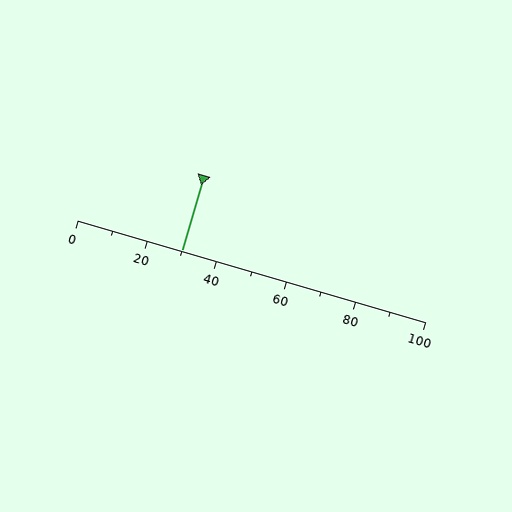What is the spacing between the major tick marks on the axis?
The major ticks are spaced 20 apart.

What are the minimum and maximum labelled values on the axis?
The axis runs from 0 to 100.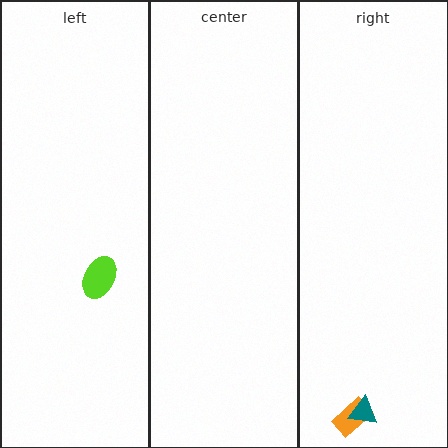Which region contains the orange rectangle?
The right region.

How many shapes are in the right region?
2.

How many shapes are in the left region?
1.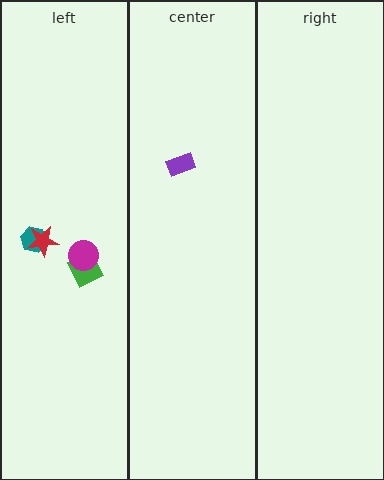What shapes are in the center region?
The purple rectangle.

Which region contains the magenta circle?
The left region.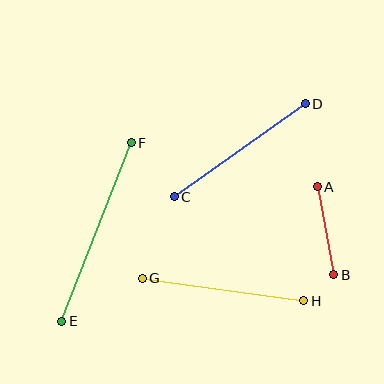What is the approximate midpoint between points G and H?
The midpoint is at approximately (223, 289) pixels.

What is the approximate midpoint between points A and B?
The midpoint is at approximately (325, 231) pixels.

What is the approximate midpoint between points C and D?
The midpoint is at approximately (240, 150) pixels.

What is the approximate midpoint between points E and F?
The midpoint is at approximately (97, 232) pixels.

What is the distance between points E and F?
The distance is approximately 191 pixels.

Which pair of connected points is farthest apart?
Points E and F are farthest apart.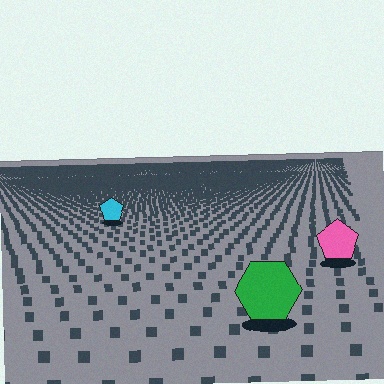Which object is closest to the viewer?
The green hexagon is closest. The texture marks near it are larger and more spread out.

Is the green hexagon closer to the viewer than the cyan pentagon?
Yes. The green hexagon is closer — you can tell from the texture gradient: the ground texture is coarser near it.